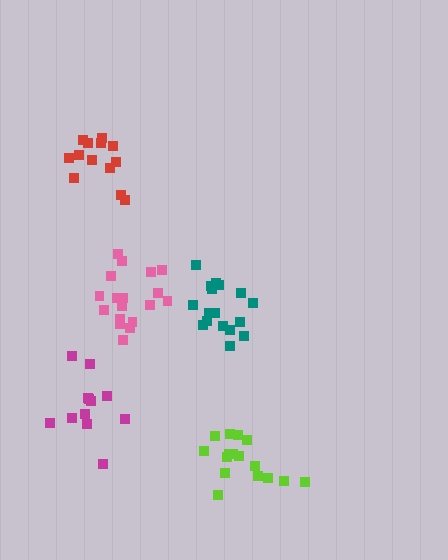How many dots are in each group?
Group 1: 12 dots, Group 2: 13 dots, Group 3: 17 dots, Group 4: 16 dots, Group 5: 18 dots (76 total).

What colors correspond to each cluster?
The clusters are colored: magenta, red, teal, lime, pink.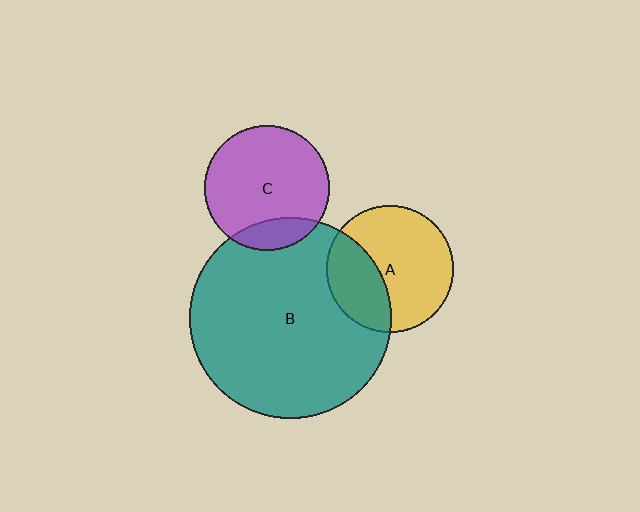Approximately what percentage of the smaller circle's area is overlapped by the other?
Approximately 35%.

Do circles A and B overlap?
Yes.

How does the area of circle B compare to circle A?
Approximately 2.5 times.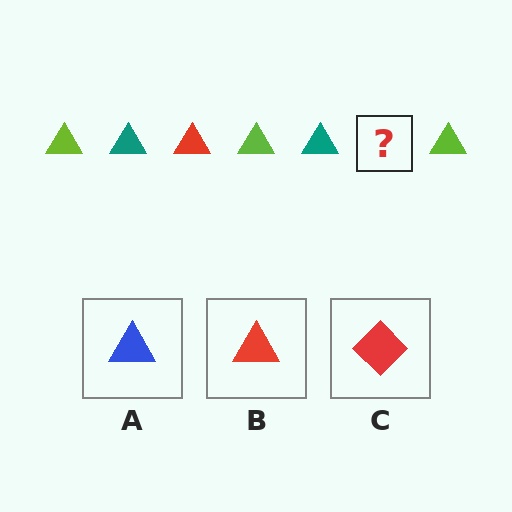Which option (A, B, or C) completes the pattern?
B.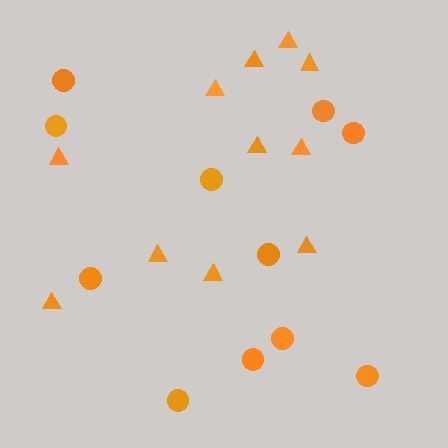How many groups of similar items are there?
There are 2 groups: one group of circles (11) and one group of triangles (11).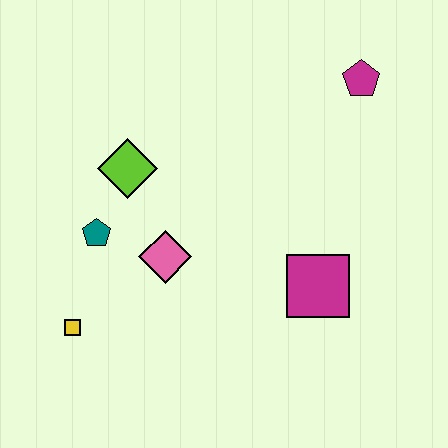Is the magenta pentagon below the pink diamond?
No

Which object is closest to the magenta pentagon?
The magenta square is closest to the magenta pentagon.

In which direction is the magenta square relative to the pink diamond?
The magenta square is to the right of the pink diamond.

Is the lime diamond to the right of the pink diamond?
No